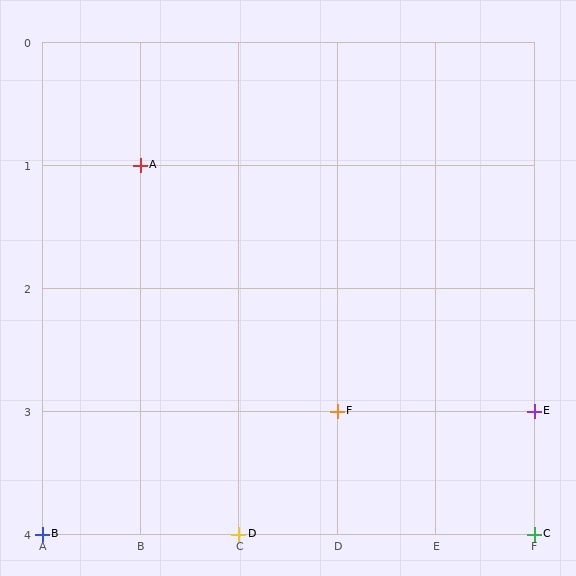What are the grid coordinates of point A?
Point A is at grid coordinates (B, 1).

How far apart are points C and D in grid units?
Points C and D are 3 columns apart.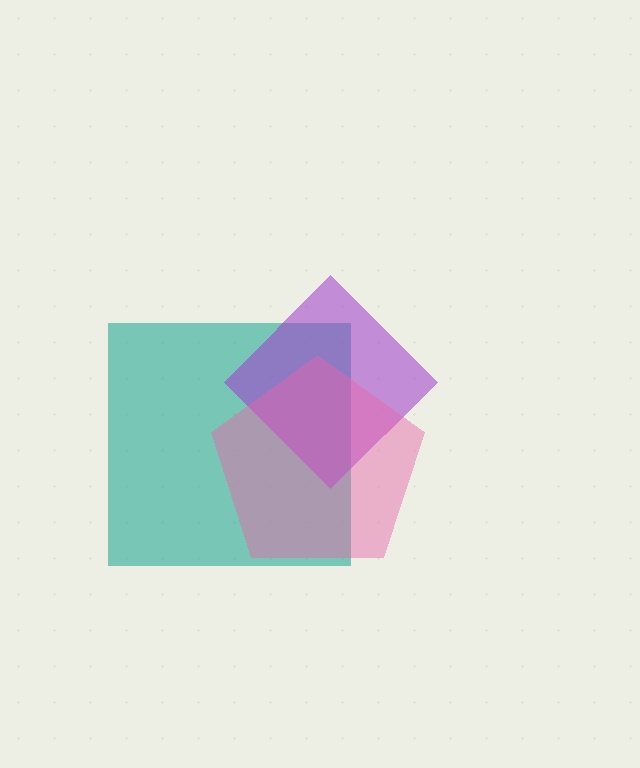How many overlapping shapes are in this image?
There are 3 overlapping shapes in the image.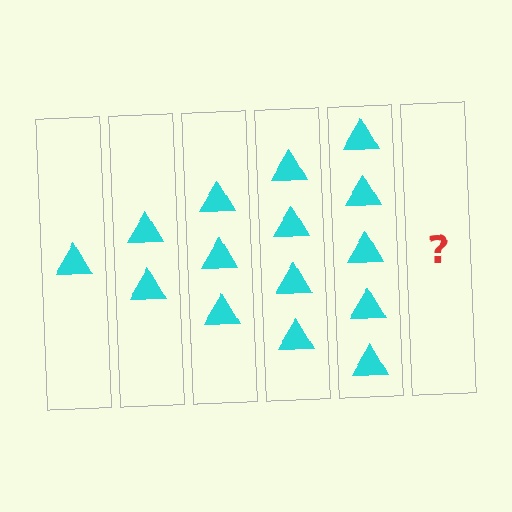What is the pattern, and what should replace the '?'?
The pattern is that each step adds one more triangle. The '?' should be 6 triangles.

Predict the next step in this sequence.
The next step is 6 triangles.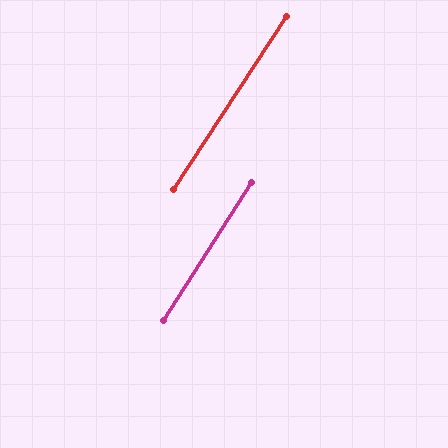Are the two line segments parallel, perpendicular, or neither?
Parallel — their directions differ by only 0.3°.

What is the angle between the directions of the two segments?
Approximately 0 degrees.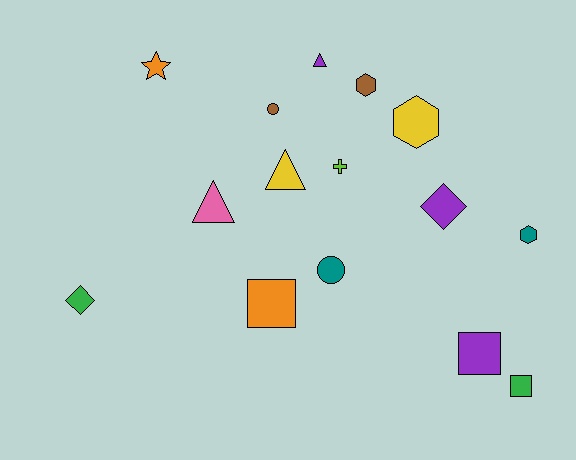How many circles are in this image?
There are 2 circles.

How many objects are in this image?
There are 15 objects.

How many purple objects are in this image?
There are 3 purple objects.